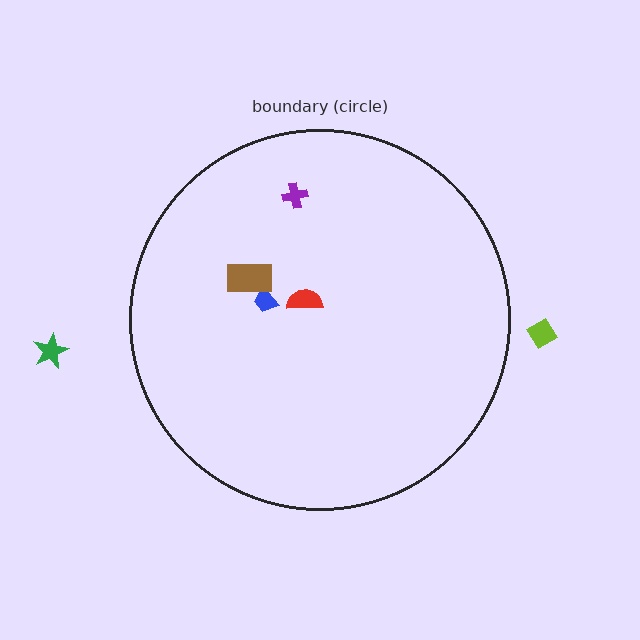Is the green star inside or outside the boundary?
Outside.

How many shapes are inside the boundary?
4 inside, 2 outside.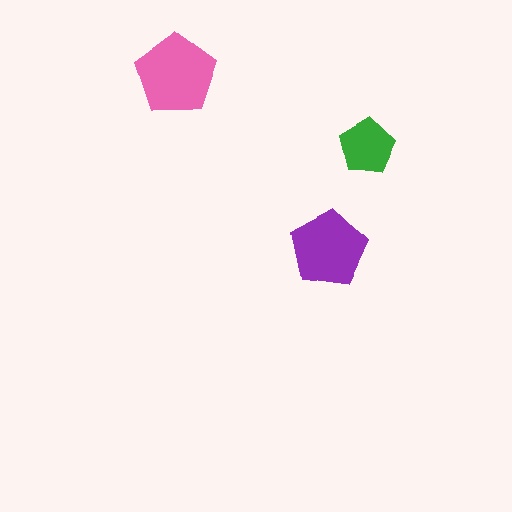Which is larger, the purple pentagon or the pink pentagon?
The pink one.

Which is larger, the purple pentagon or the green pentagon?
The purple one.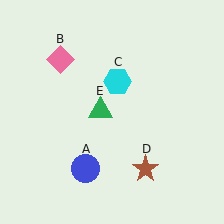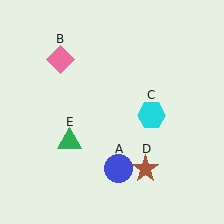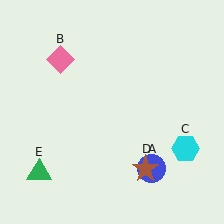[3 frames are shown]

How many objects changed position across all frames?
3 objects changed position: blue circle (object A), cyan hexagon (object C), green triangle (object E).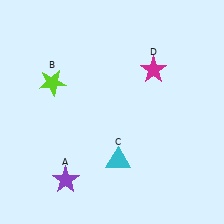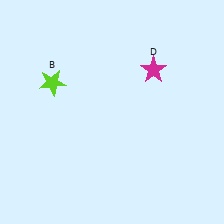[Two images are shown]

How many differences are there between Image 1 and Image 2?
There are 2 differences between the two images.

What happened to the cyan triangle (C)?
The cyan triangle (C) was removed in Image 2. It was in the bottom-right area of Image 1.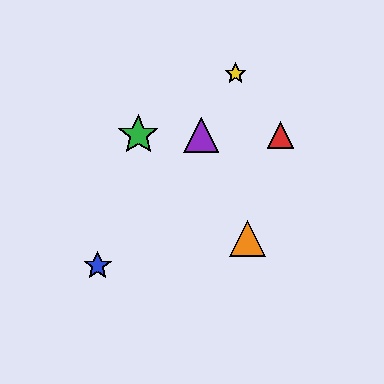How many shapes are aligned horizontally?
3 shapes (the red triangle, the green star, the purple triangle) are aligned horizontally.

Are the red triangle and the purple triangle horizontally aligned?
Yes, both are at y≈135.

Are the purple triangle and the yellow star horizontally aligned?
No, the purple triangle is at y≈135 and the yellow star is at y≈74.